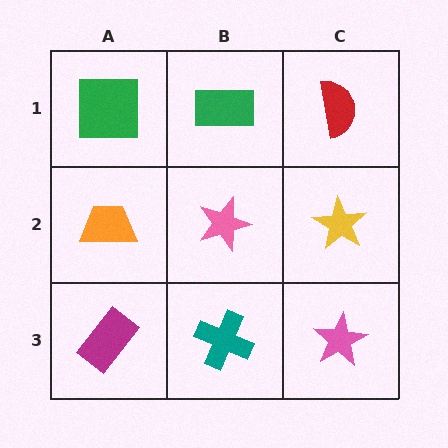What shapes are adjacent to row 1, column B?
A pink star (row 2, column B), a green square (row 1, column A), a red semicircle (row 1, column C).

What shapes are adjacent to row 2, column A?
A green square (row 1, column A), a magenta rectangle (row 3, column A), a pink star (row 2, column B).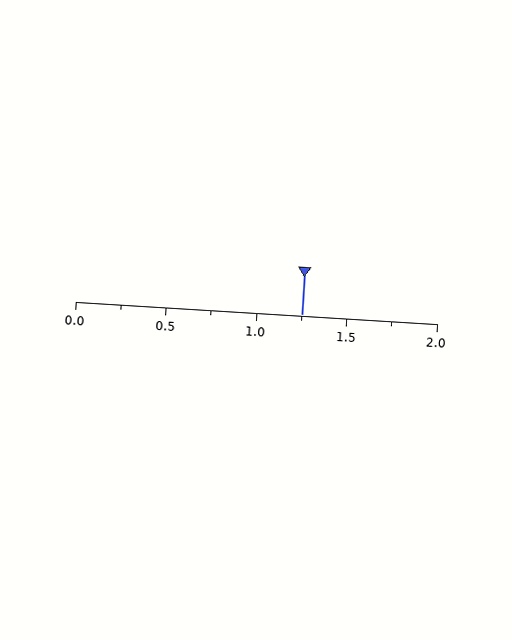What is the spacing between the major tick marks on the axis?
The major ticks are spaced 0.5 apart.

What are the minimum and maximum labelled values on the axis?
The axis runs from 0.0 to 2.0.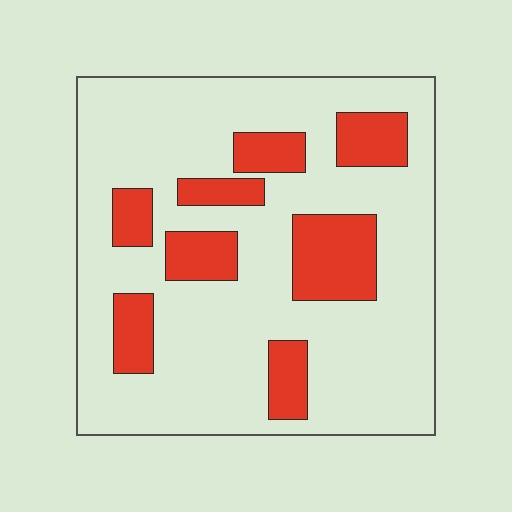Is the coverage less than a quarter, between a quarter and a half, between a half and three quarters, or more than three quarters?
Less than a quarter.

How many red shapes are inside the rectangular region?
8.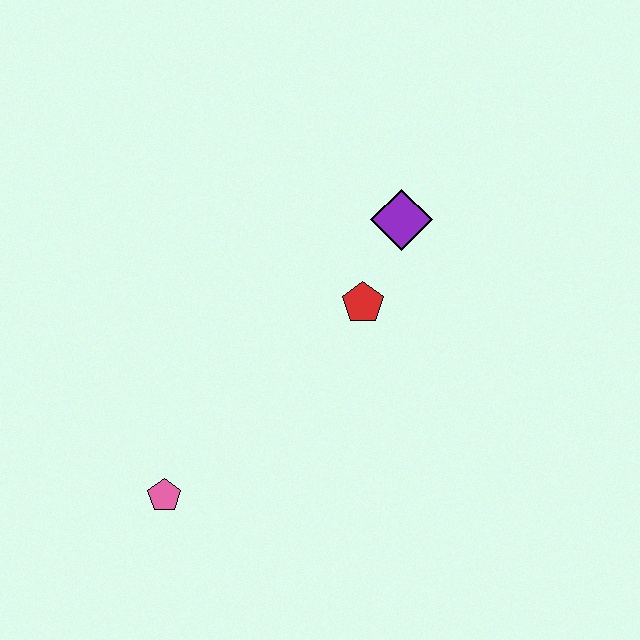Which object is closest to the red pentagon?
The purple diamond is closest to the red pentagon.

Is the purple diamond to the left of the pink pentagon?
No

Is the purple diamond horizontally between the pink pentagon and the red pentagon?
No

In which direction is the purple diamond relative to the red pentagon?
The purple diamond is above the red pentagon.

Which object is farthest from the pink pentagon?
The purple diamond is farthest from the pink pentagon.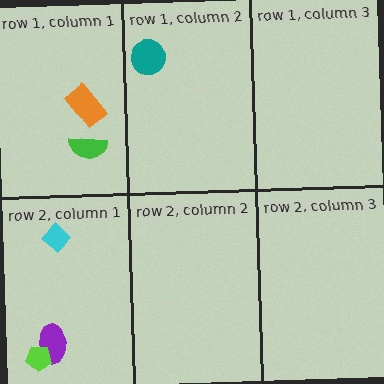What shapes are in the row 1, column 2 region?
The teal circle.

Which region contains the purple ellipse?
The row 2, column 1 region.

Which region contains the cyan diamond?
The row 2, column 1 region.